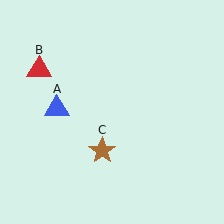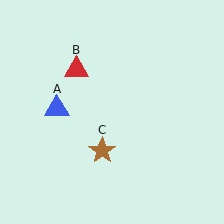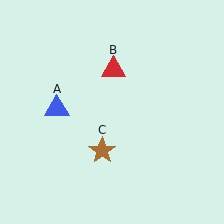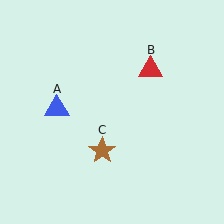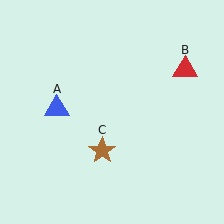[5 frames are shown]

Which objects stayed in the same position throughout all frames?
Blue triangle (object A) and brown star (object C) remained stationary.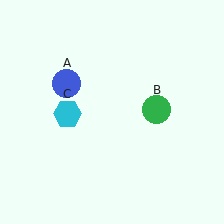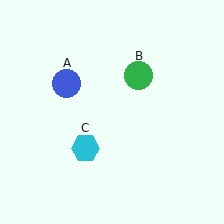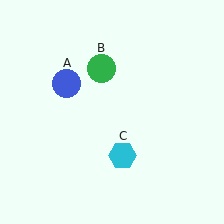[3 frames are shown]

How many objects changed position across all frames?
2 objects changed position: green circle (object B), cyan hexagon (object C).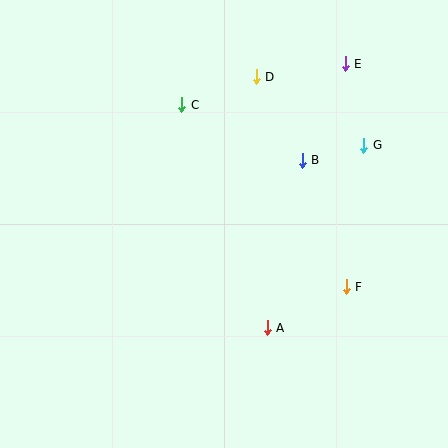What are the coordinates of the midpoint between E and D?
The midpoint between E and D is at (301, 70).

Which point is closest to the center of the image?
Point B at (302, 160) is closest to the center.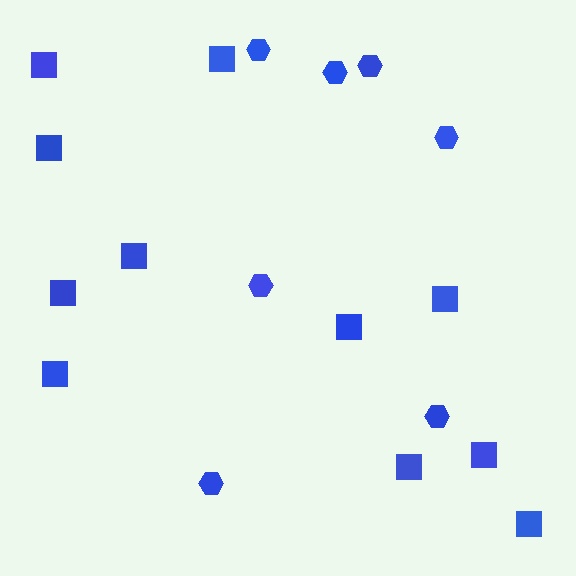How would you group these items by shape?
There are 2 groups: one group of hexagons (7) and one group of squares (11).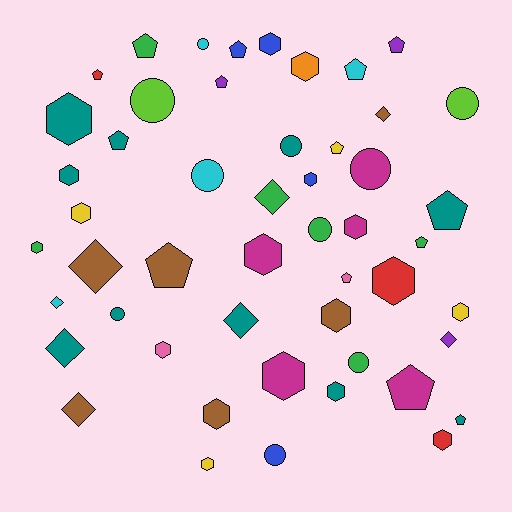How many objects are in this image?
There are 50 objects.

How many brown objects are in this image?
There are 6 brown objects.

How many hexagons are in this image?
There are 18 hexagons.